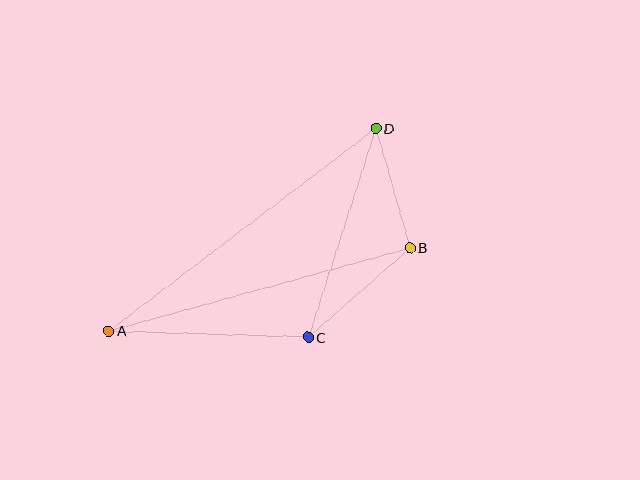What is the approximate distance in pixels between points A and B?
The distance between A and B is approximately 312 pixels.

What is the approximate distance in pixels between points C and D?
The distance between C and D is approximately 219 pixels.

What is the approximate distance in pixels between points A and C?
The distance between A and C is approximately 199 pixels.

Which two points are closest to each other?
Points B and D are closest to each other.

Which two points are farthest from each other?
Points A and D are farthest from each other.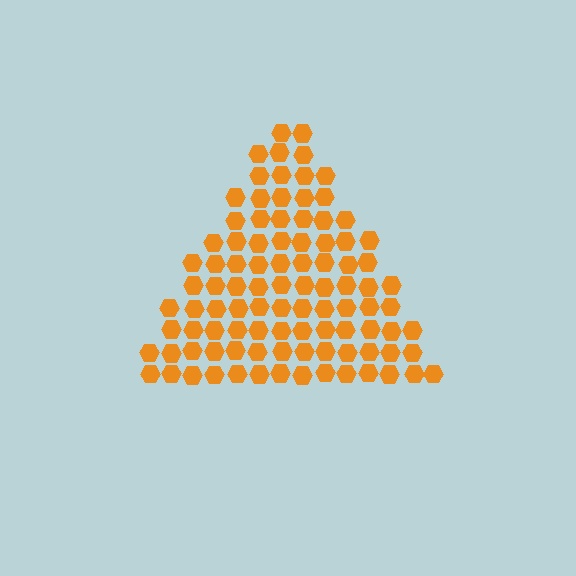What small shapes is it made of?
It is made of small hexagons.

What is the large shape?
The large shape is a triangle.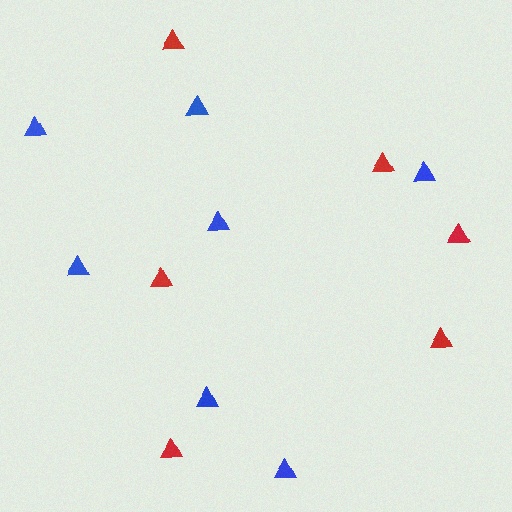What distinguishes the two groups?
There are 2 groups: one group of red triangles (6) and one group of blue triangles (7).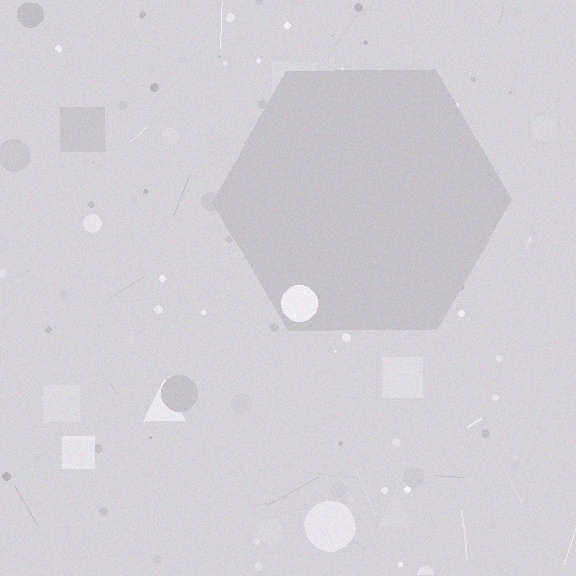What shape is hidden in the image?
A hexagon is hidden in the image.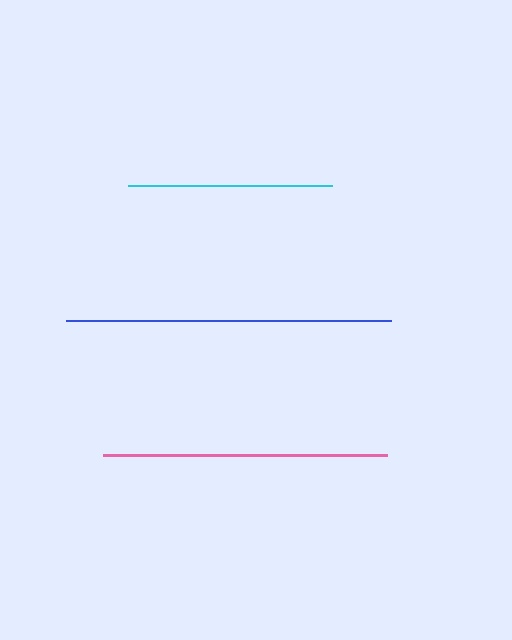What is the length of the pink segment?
The pink segment is approximately 284 pixels long.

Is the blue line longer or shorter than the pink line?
The blue line is longer than the pink line.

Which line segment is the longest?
The blue line is the longest at approximately 325 pixels.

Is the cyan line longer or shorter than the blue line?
The blue line is longer than the cyan line.